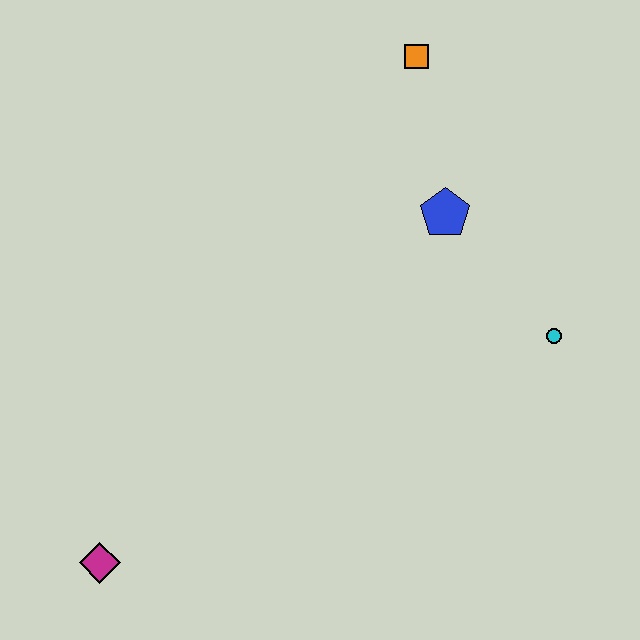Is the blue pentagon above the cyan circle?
Yes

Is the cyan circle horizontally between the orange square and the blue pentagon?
No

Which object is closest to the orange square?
The blue pentagon is closest to the orange square.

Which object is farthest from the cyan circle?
The magenta diamond is farthest from the cyan circle.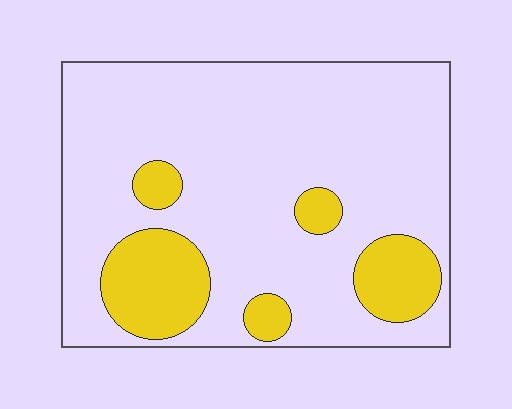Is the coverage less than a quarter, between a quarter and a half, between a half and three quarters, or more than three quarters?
Less than a quarter.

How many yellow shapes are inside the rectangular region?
5.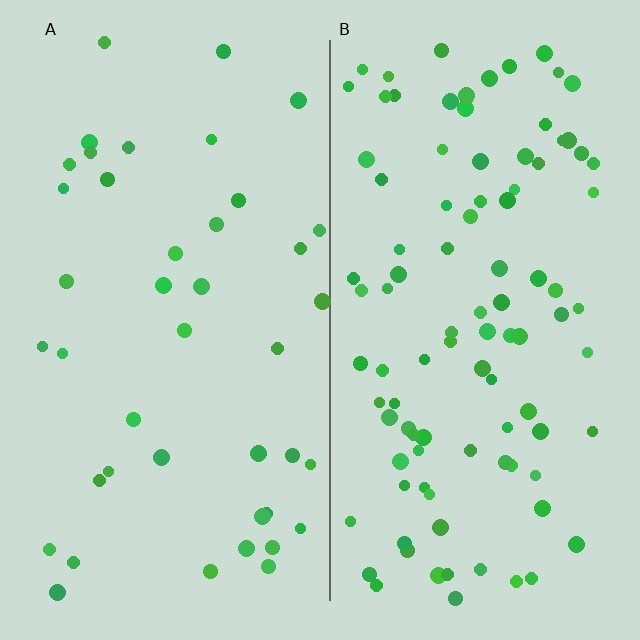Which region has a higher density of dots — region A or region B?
B (the right).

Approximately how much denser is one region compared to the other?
Approximately 2.4× — region B over region A.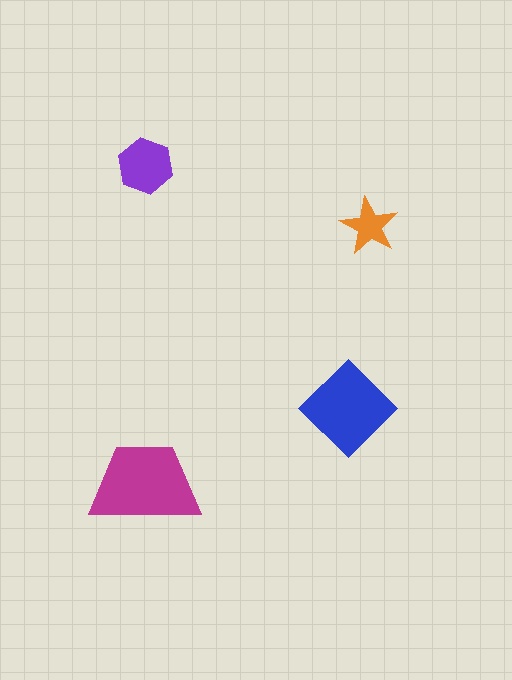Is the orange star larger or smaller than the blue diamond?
Smaller.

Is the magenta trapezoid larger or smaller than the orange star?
Larger.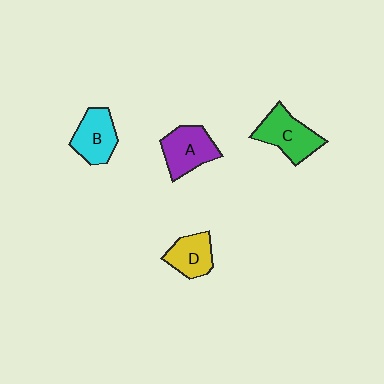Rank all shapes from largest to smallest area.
From largest to smallest: C (green), A (purple), B (cyan), D (yellow).